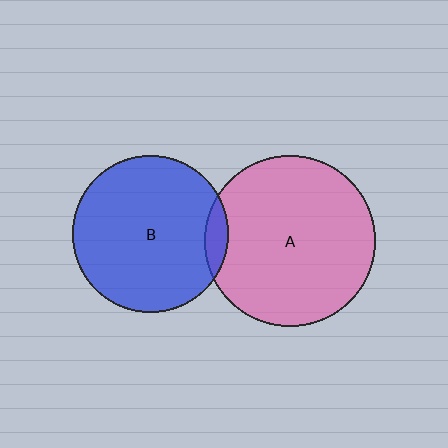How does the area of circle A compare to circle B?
Approximately 1.2 times.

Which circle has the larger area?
Circle A (pink).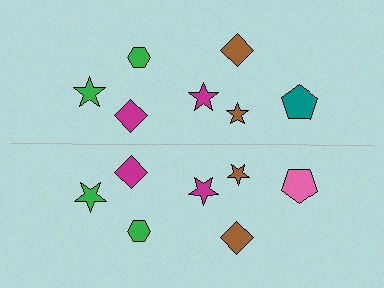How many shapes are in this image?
There are 14 shapes in this image.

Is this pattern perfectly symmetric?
No, the pattern is not perfectly symmetric. The pink pentagon on the bottom side breaks the symmetry — its mirror counterpart is teal.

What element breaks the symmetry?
The pink pentagon on the bottom side breaks the symmetry — its mirror counterpart is teal.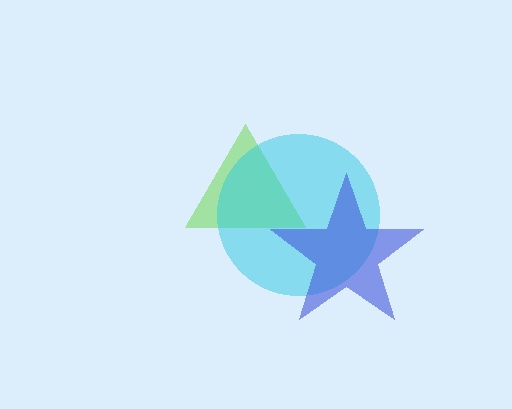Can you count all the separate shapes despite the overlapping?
Yes, there are 3 separate shapes.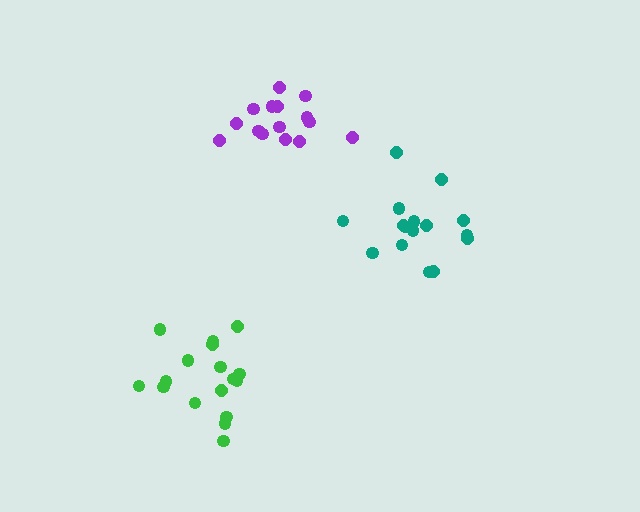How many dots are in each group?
Group 1: 17 dots, Group 2: 15 dots, Group 3: 16 dots (48 total).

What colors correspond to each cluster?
The clusters are colored: green, purple, teal.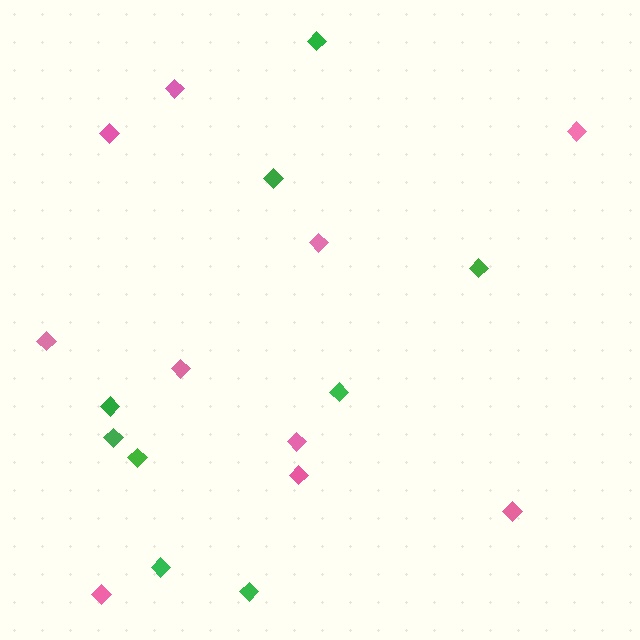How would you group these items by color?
There are 2 groups: one group of pink diamonds (10) and one group of green diamonds (9).